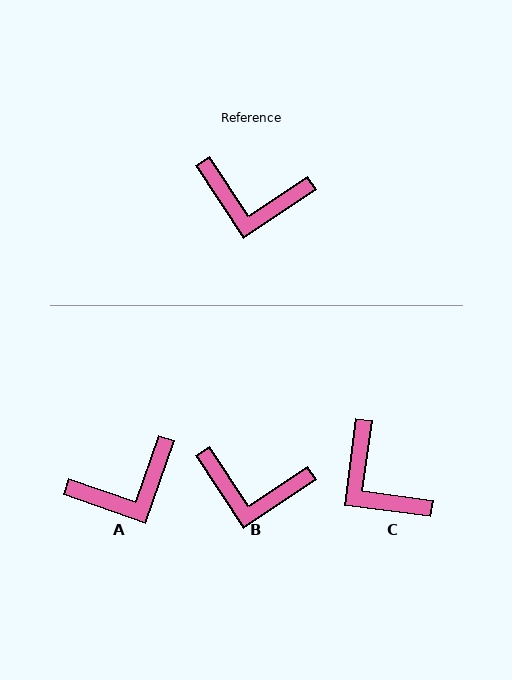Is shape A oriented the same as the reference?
No, it is off by about 37 degrees.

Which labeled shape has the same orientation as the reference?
B.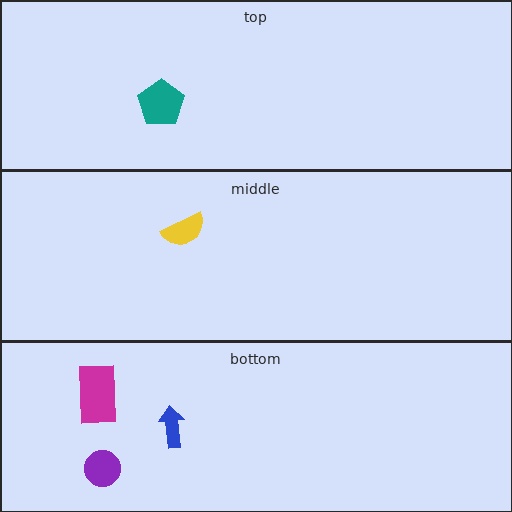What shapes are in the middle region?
The yellow semicircle.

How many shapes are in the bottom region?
3.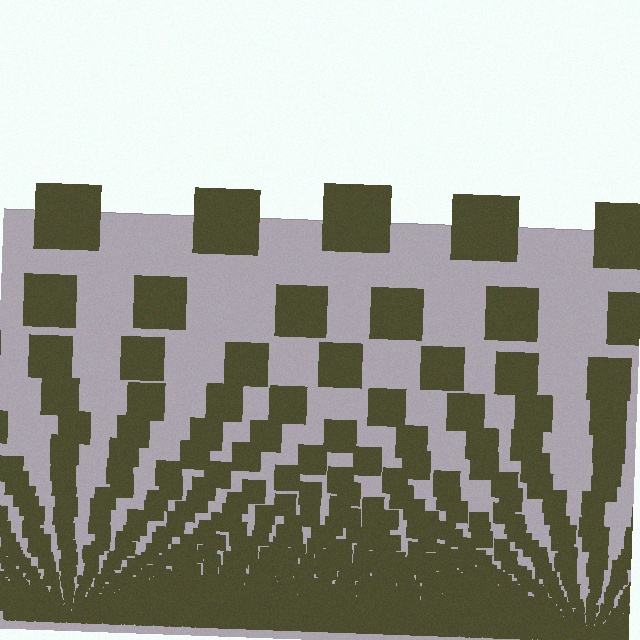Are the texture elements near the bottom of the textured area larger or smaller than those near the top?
Smaller. The gradient is inverted — elements near the bottom are smaller and denser.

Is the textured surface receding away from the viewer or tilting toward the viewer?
The surface appears to tilt toward the viewer. Texture elements get larger and sparser toward the top.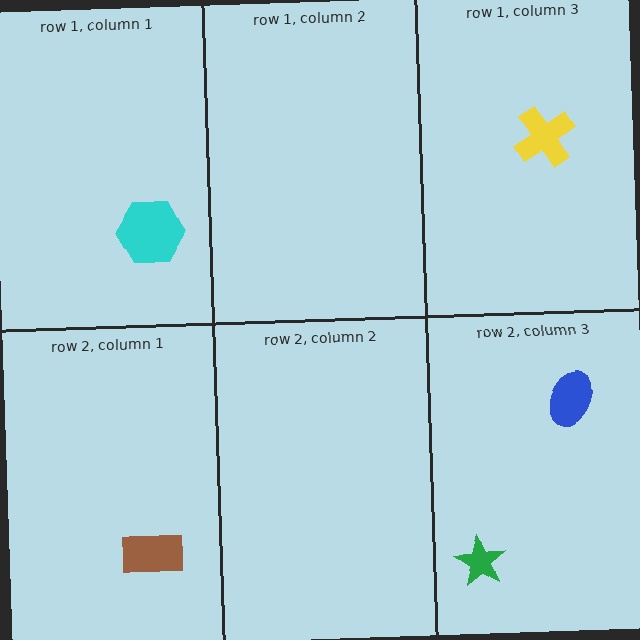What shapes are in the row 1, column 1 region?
The cyan hexagon.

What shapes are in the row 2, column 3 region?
The green star, the blue ellipse.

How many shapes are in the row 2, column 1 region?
1.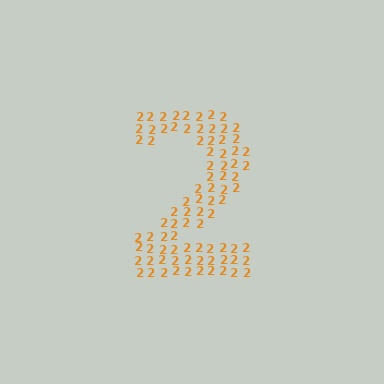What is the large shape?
The large shape is the digit 2.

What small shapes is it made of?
It is made of small digit 2's.